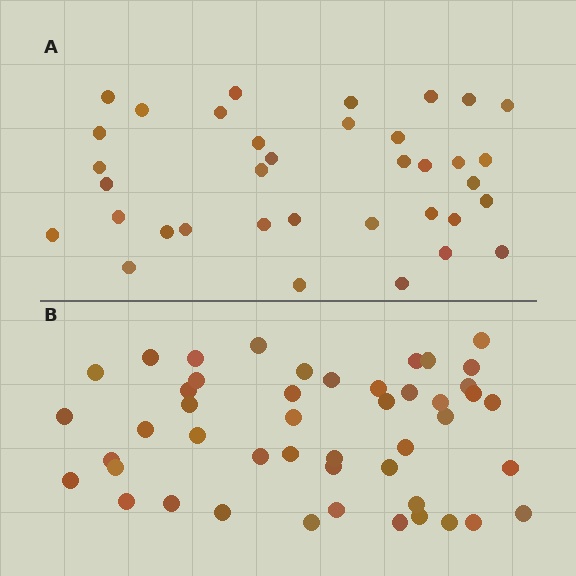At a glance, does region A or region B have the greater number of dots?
Region B (the bottom region) has more dots.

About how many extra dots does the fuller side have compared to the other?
Region B has roughly 12 or so more dots than region A.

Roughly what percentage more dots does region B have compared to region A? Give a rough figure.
About 30% more.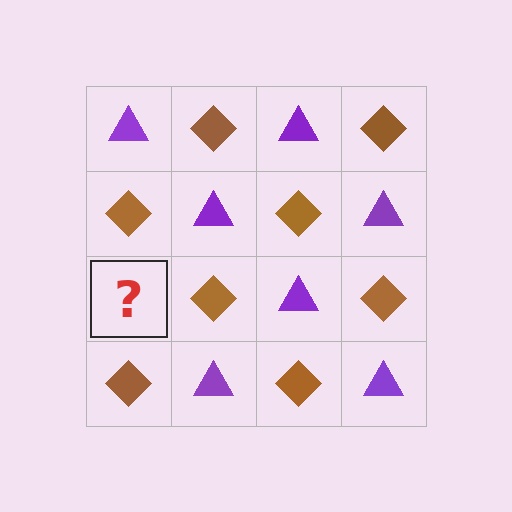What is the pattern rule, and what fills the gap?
The rule is that it alternates purple triangle and brown diamond in a checkerboard pattern. The gap should be filled with a purple triangle.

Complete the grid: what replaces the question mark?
The question mark should be replaced with a purple triangle.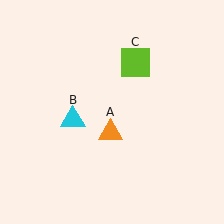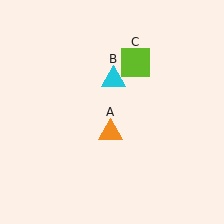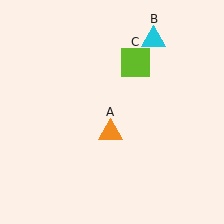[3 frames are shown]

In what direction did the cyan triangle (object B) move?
The cyan triangle (object B) moved up and to the right.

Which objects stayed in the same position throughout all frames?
Orange triangle (object A) and lime square (object C) remained stationary.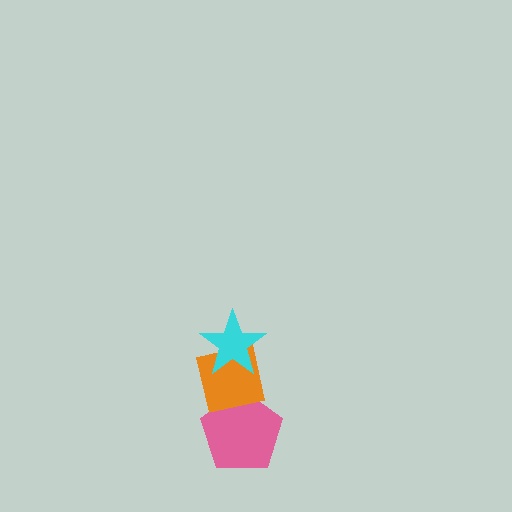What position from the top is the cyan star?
The cyan star is 1st from the top.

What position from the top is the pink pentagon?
The pink pentagon is 3rd from the top.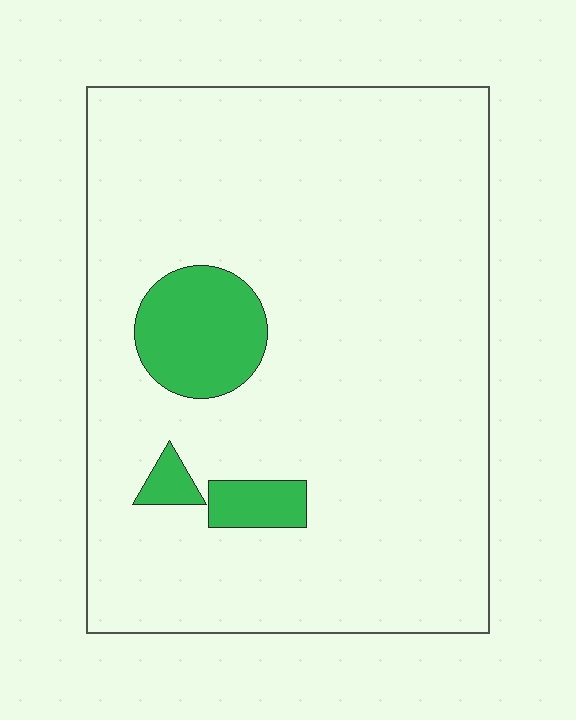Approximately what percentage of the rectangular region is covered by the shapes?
Approximately 10%.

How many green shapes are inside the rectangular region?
3.